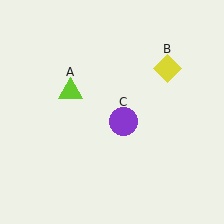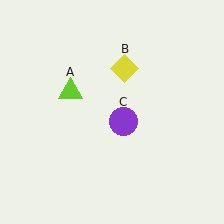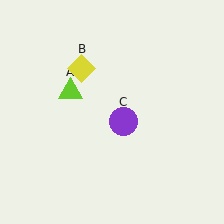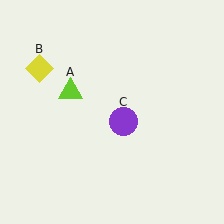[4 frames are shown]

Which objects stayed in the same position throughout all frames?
Lime triangle (object A) and purple circle (object C) remained stationary.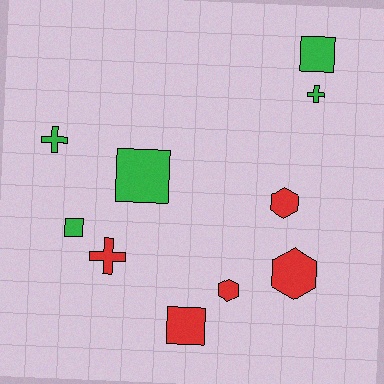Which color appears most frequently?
Red, with 5 objects.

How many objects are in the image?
There are 10 objects.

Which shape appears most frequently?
Square, with 4 objects.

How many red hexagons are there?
There are 3 red hexagons.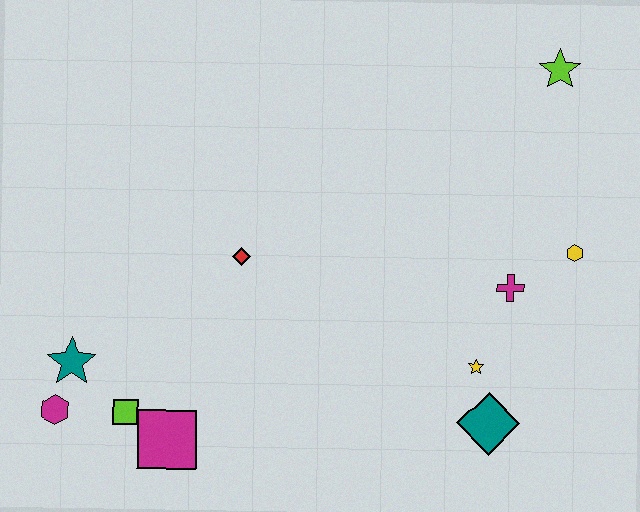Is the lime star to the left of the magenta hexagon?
No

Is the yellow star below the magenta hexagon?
No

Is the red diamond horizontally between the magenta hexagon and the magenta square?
No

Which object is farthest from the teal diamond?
The magenta hexagon is farthest from the teal diamond.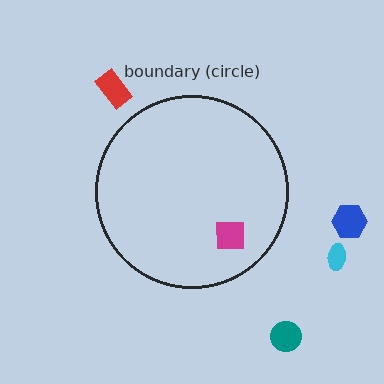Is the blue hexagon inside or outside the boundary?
Outside.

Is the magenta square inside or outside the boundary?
Inside.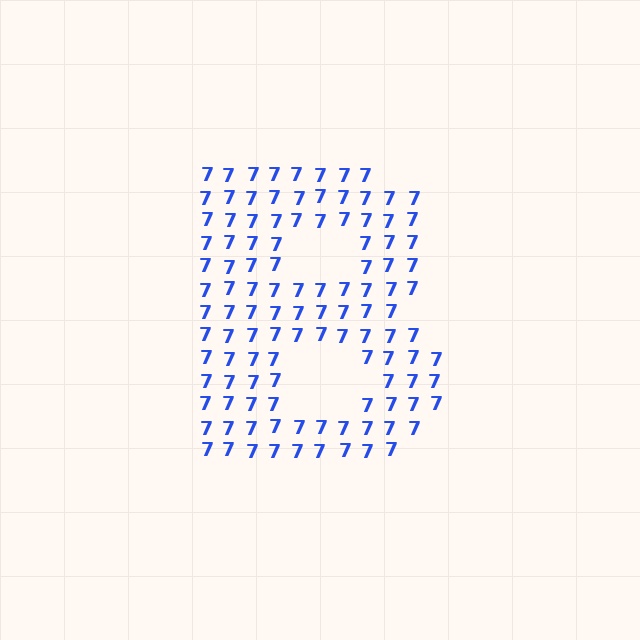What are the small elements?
The small elements are digit 7's.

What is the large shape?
The large shape is the letter B.